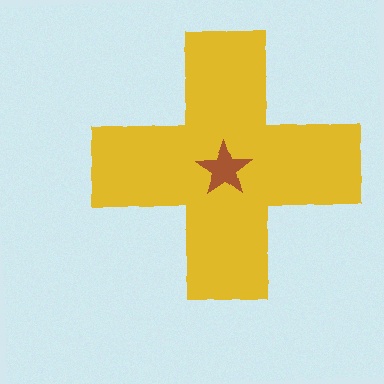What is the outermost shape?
The yellow cross.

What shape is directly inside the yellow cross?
The brown star.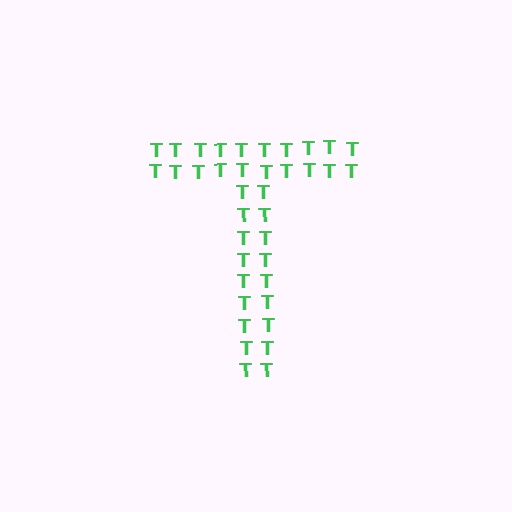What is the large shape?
The large shape is the letter T.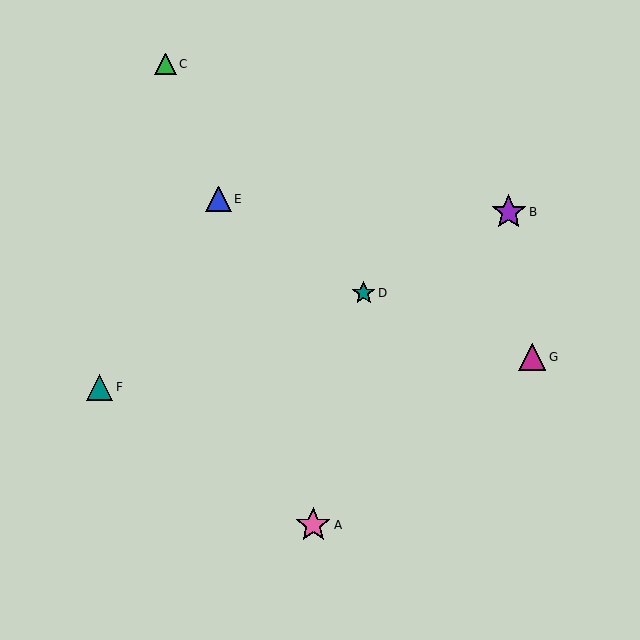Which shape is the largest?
The purple star (labeled B) is the largest.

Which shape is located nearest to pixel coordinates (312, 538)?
The pink star (labeled A) at (313, 525) is nearest to that location.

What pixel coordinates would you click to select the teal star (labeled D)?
Click at (364, 293) to select the teal star D.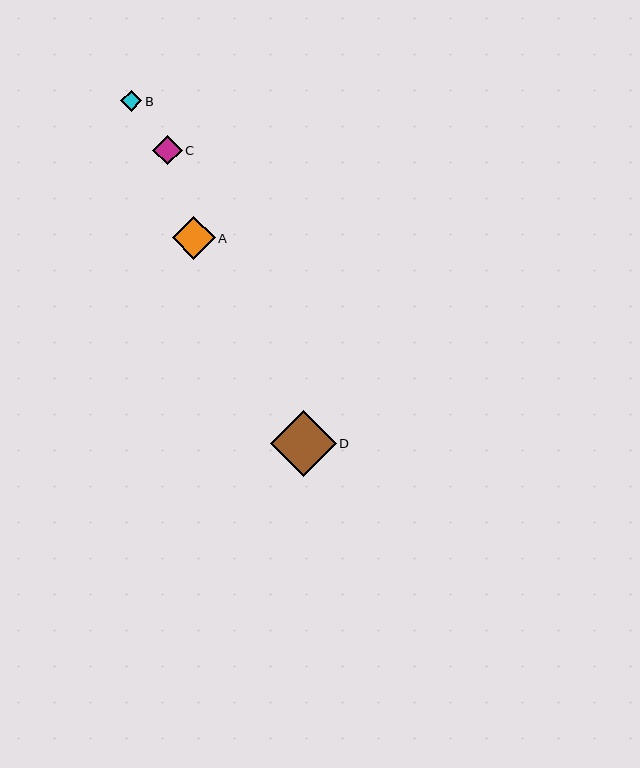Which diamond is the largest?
Diamond D is the largest with a size of approximately 66 pixels.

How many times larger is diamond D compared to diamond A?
Diamond D is approximately 1.5 times the size of diamond A.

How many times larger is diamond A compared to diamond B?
Diamond A is approximately 2.0 times the size of diamond B.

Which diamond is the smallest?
Diamond B is the smallest with a size of approximately 21 pixels.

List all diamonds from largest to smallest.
From largest to smallest: D, A, C, B.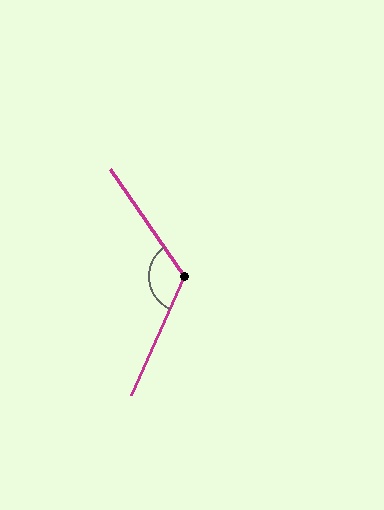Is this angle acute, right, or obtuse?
It is obtuse.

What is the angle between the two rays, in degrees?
Approximately 121 degrees.